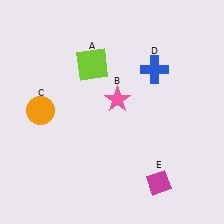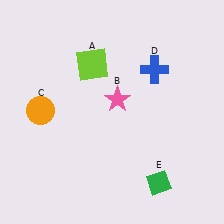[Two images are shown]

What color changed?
The diamond (E) changed from magenta in Image 1 to green in Image 2.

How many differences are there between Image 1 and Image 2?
There is 1 difference between the two images.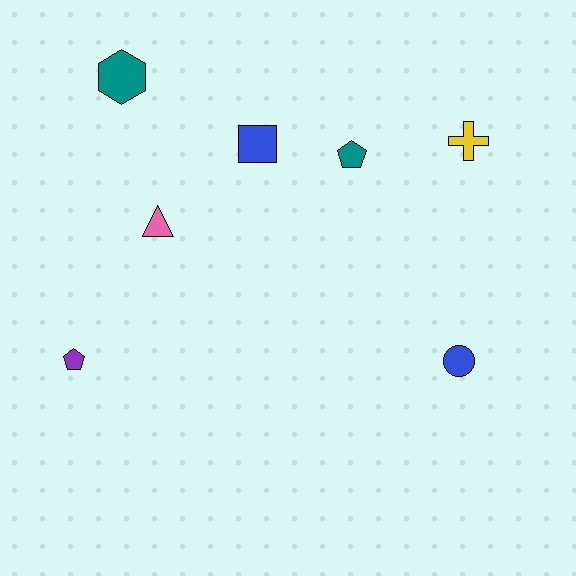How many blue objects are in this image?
There are 2 blue objects.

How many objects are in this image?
There are 7 objects.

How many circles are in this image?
There is 1 circle.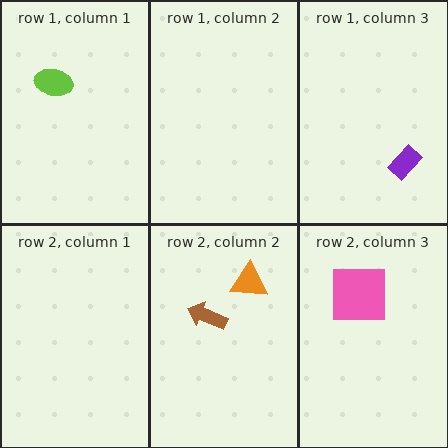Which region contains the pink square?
The row 2, column 3 region.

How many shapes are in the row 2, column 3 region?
1.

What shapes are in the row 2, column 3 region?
The pink square.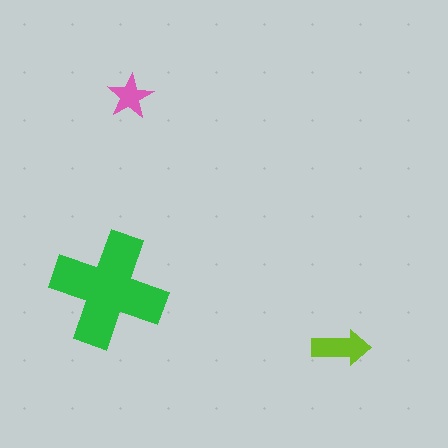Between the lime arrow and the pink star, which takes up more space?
The lime arrow.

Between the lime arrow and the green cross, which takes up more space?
The green cross.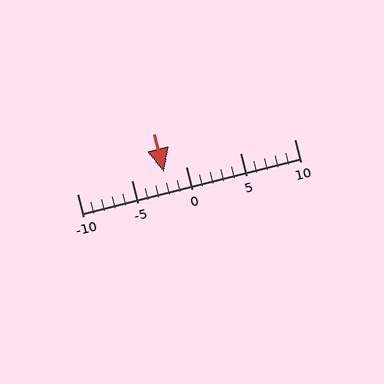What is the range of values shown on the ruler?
The ruler shows values from -10 to 10.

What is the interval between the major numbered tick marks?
The major tick marks are spaced 5 units apart.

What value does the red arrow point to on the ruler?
The red arrow points to approximately -2.